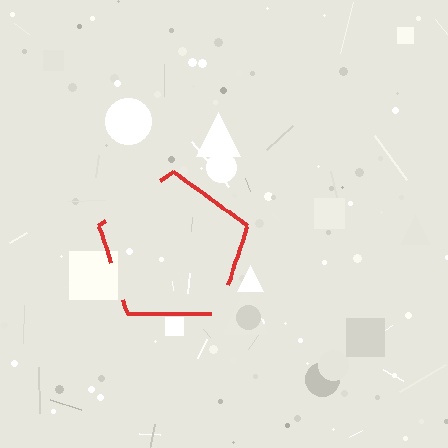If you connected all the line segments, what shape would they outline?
They would outline a pentagon.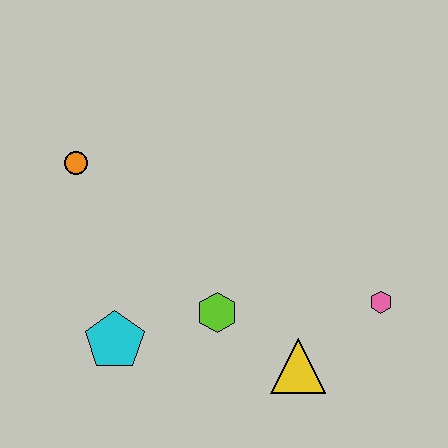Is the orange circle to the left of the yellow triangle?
Yes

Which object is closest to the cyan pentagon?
The lime hexagon is closest to the cyan pentagon.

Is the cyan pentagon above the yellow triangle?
Yes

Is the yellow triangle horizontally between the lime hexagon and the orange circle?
No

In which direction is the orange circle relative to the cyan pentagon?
The orange circle is above the cyan pentagon.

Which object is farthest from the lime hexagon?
The orange circle is farthest from the lime hexagon.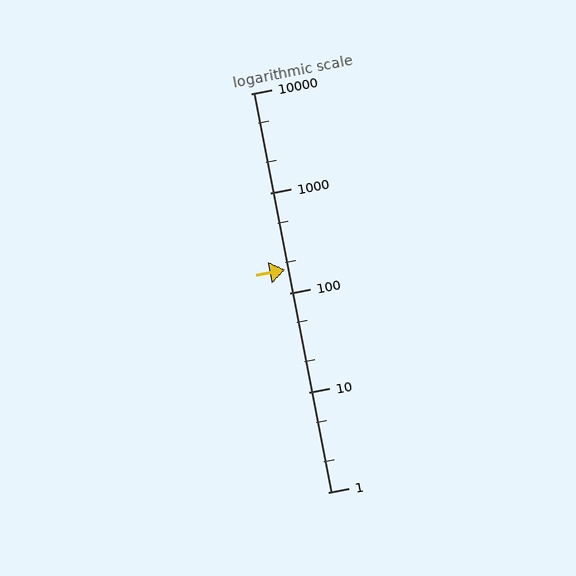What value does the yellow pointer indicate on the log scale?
The pointer indicates approximately 170.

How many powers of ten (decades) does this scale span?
The scale spans 4 decades, from 1 to 10000.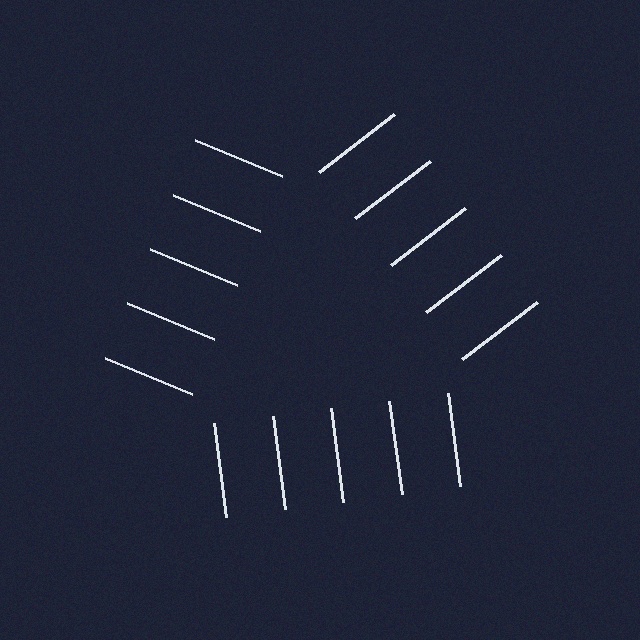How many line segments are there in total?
15 — 5 along each of the 3 edges.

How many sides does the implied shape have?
3 sides — the line-ends trace a triangle.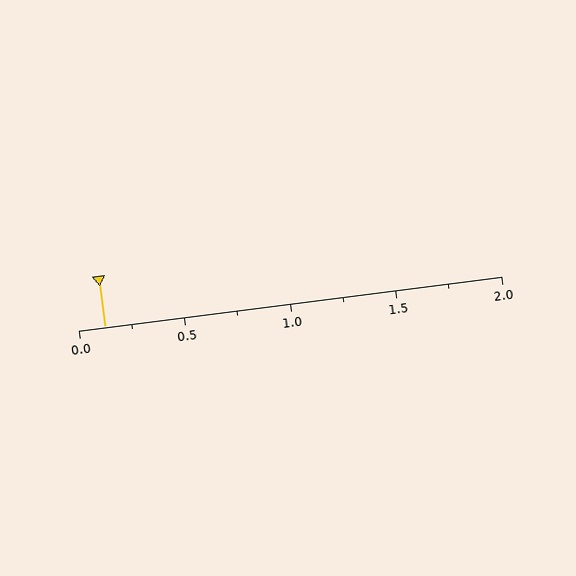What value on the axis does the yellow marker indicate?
The marker indicates approximately 0.12.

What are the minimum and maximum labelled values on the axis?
The axis runs from 0.0 to 2.0.